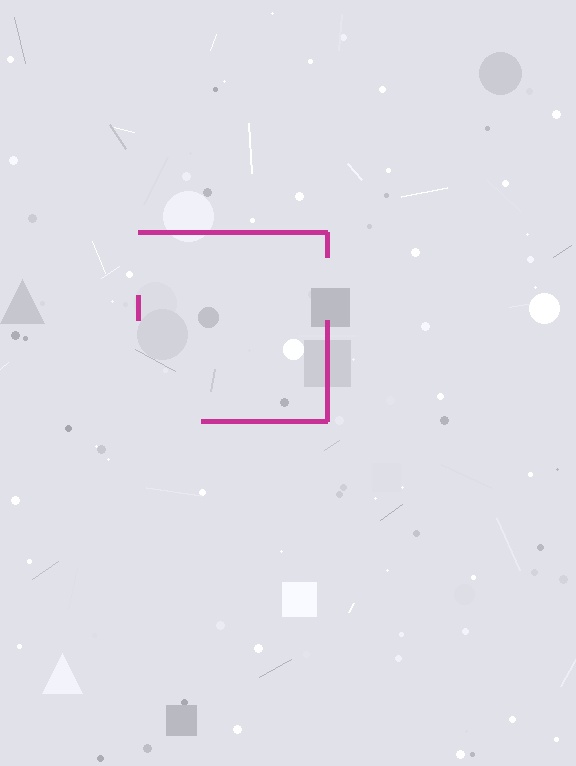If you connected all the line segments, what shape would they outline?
They would outline a square.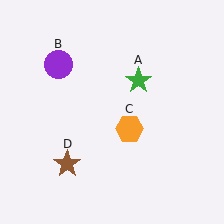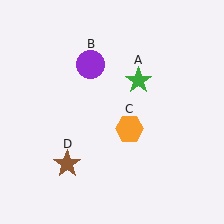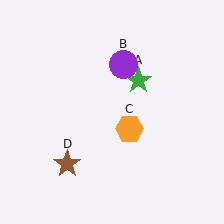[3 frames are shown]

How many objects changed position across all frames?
1 object changed position: purple circle (object B).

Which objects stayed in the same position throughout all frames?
Green star (object A) and orange hexagon (object C) and brown star (object D) remained stationary.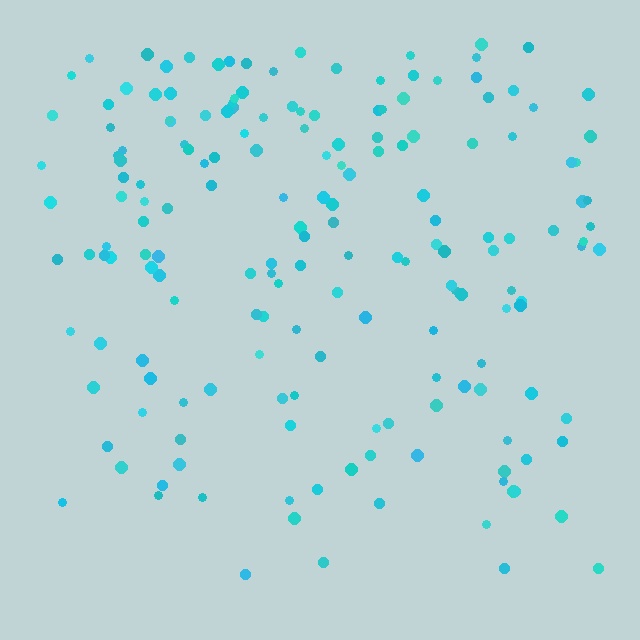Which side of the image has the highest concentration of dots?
The top.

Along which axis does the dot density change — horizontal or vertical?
Vertical.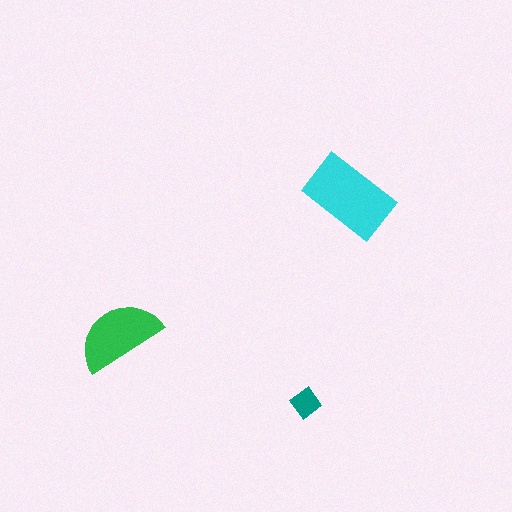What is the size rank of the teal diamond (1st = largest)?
3rd.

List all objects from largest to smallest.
The cyan rectangle, the green semicircle, the teal diamond.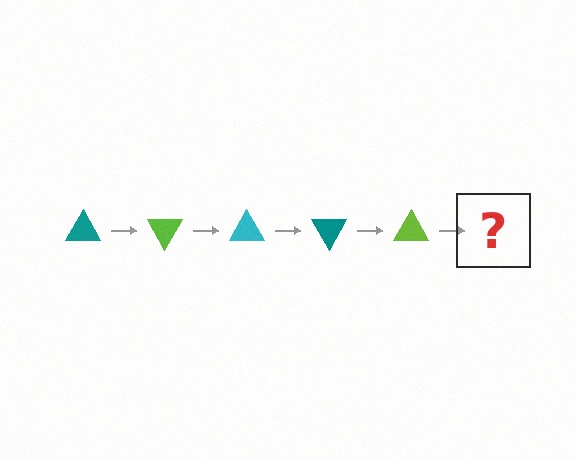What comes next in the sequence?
The next element should be a cyan triangle, rotated 300 degrees from the start.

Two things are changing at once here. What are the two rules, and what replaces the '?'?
The two rules are that it rotates 60 degrees each step and the color cycles through teal, lime, and cyan. The '?' should be a cyan triangle, rotated 300 degrees from the start.